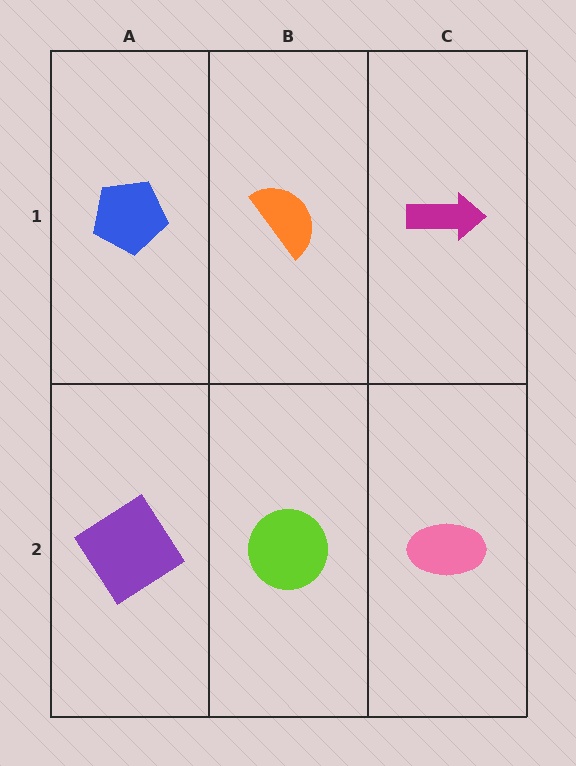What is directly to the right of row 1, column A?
An orange semicircle.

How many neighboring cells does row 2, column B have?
3.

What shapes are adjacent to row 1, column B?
A lime circle (row 2, column B), a blue pentagon (row 1, column A), a magenta arrow (row 1, column C).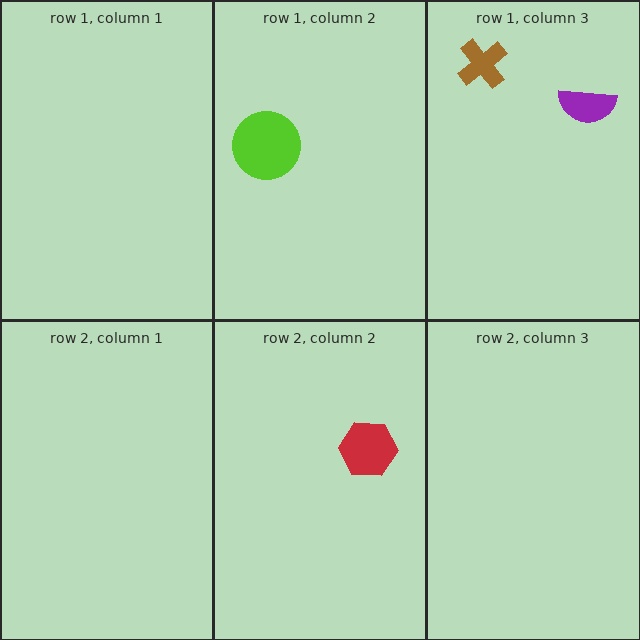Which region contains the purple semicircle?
The row 1, column 3 region.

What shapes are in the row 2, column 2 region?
The red hexagon.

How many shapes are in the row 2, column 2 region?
1.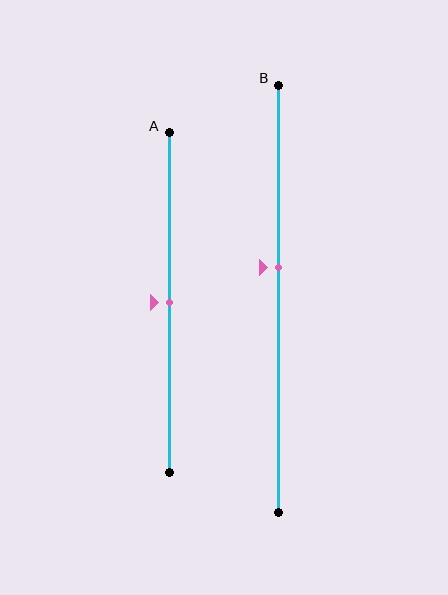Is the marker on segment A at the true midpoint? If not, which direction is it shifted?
Yes, the marker on segment A is at the true midpoint.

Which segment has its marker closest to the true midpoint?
Segment A has its marker closest to the true midpoint.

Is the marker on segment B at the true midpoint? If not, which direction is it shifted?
No, the marker on segment B is shifted upward by about 7% of the segment length.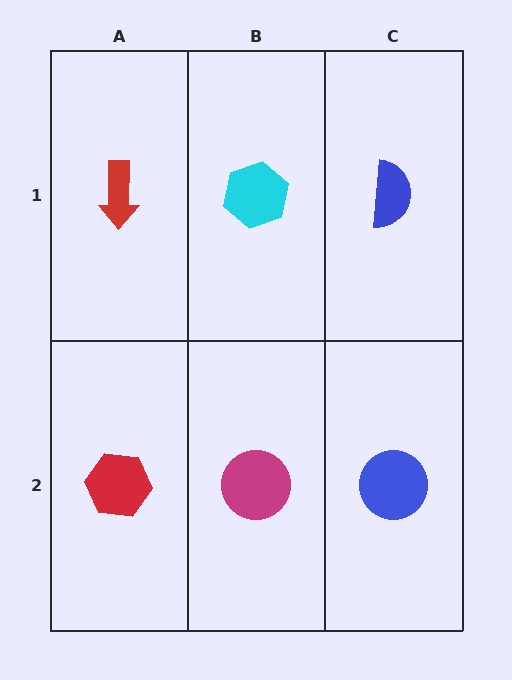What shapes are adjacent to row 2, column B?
A cyan hexagon (row 1, column B), a red hexagon (row 2, column A), a blue circle (row 2, column C).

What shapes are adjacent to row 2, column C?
A blue semicircle (row 1, column C), a magenta circle (row 2, column B).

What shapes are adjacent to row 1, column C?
A blue circle (row 2, column C), a cyan hexagon (row 1, column B).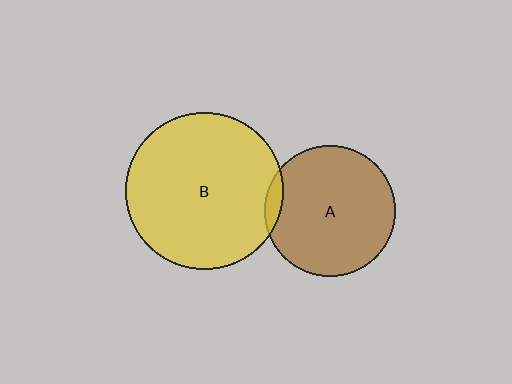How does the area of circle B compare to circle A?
Approximately 1.4 times.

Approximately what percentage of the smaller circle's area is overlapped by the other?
Approximately 5%.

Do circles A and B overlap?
Yes.